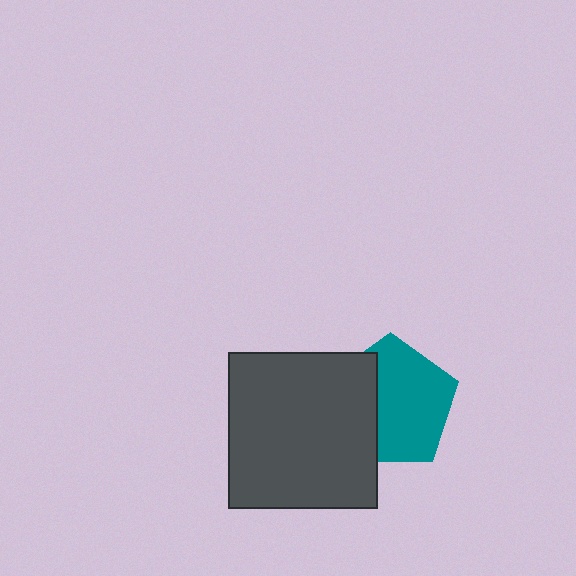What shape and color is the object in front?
The object in front is a dark gray rectangle.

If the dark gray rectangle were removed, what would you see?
You would see the complete teal pentagon.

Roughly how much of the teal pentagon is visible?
About half of it is visible (roughly 64%).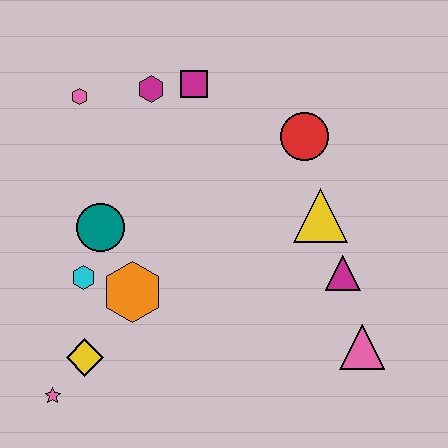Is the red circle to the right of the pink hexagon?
Yes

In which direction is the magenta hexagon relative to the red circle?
The magenta hexagon is to the left of the red circle.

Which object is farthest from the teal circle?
The pink triangle is farthest from the teal circle.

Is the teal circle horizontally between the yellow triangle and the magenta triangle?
No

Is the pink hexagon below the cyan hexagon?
No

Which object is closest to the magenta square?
The magenta hexagon is closest to the magenta square.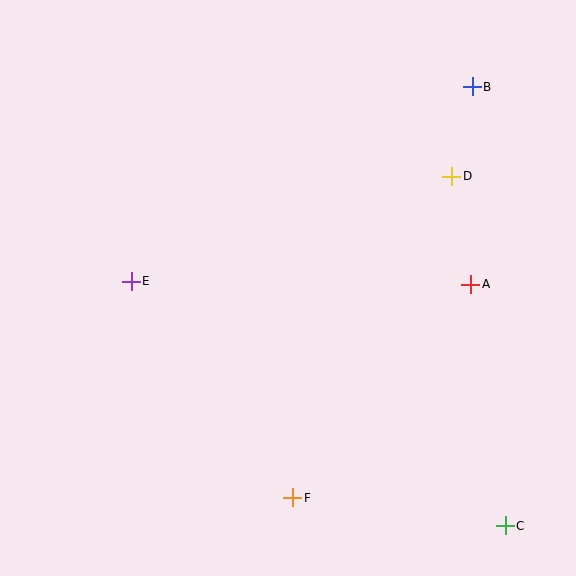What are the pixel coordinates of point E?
Point E is at (131, 281).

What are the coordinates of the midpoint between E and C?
The midpoint between E and C is at (318, 404).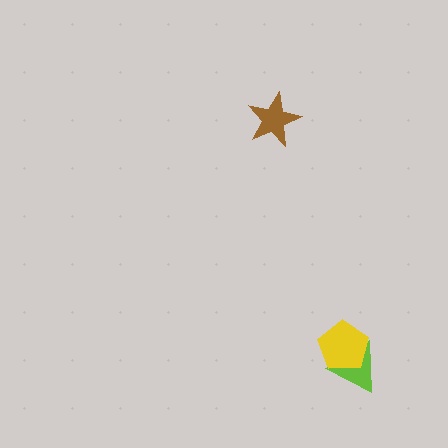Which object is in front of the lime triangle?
The yellow pentagon is in front of the lime triangle.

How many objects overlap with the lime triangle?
1 object overlaps with the lime triangle.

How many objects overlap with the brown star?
0 objects overlap with the brown star.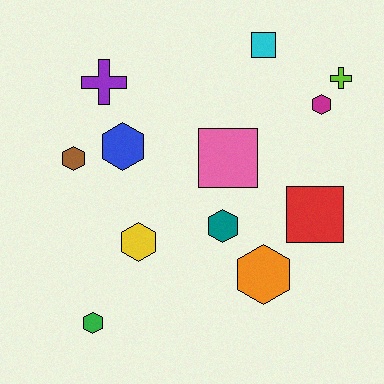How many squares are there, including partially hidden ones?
There are 3 squares.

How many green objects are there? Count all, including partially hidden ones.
There is 1 green object.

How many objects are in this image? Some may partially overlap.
There are 12 objects.